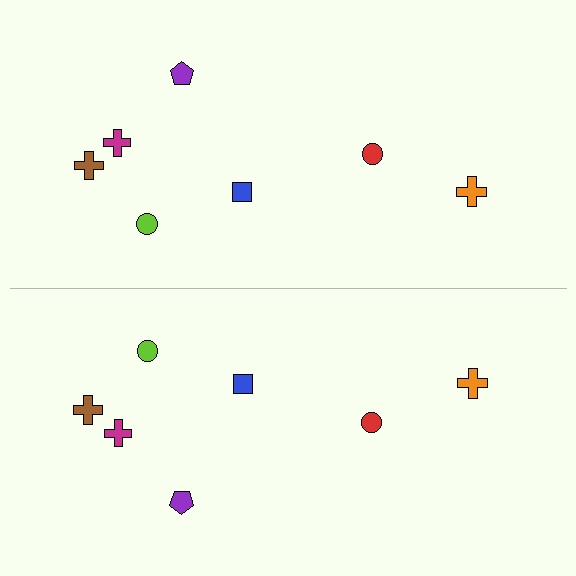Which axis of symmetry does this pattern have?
The pattern has a horizontal axis of symmetry running through the center of the image.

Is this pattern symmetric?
Yes, this pattern has bilateral (reflection) symmetry.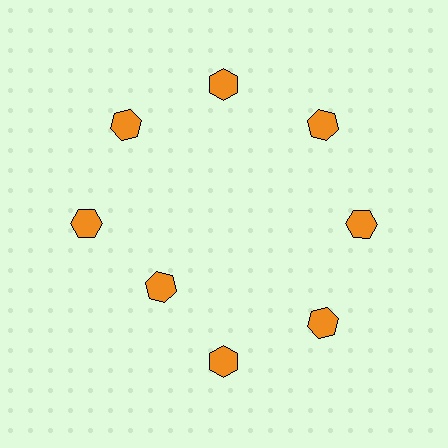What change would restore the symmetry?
The symmetry would be restored by moving it outward, back onto the ring so that all 8 hexagons sit at equal angles and equal distance from the center.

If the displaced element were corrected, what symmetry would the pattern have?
It would have 8-fold rotational symmetry — the pattern would map onto itself every 45 degrees.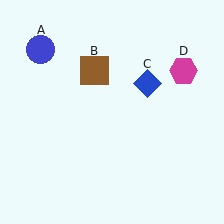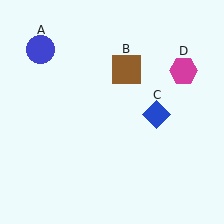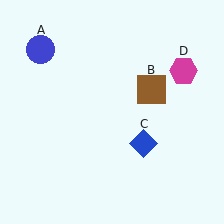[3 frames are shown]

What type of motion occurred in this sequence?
The brown square (object B), blue diamond (object C) rotated clockwise around the center of the scene.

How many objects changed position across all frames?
2 objects changed position: brown square (object B), blue diamond (object C).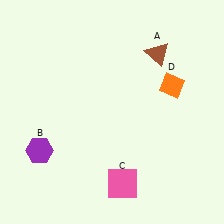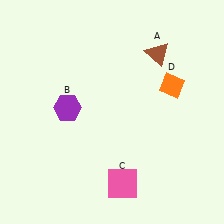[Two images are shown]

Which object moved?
The purple hexagon (B) moved up.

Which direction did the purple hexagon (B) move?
The purple hexagon (B) moved up.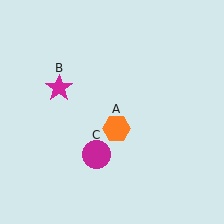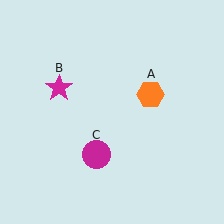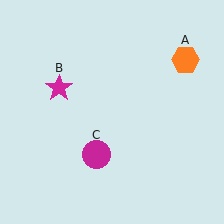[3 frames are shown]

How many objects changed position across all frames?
1 object changed position: orange hexagon (object A).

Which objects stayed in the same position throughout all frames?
Magenta star (object B) and magenta circle (object C) remained stationary.